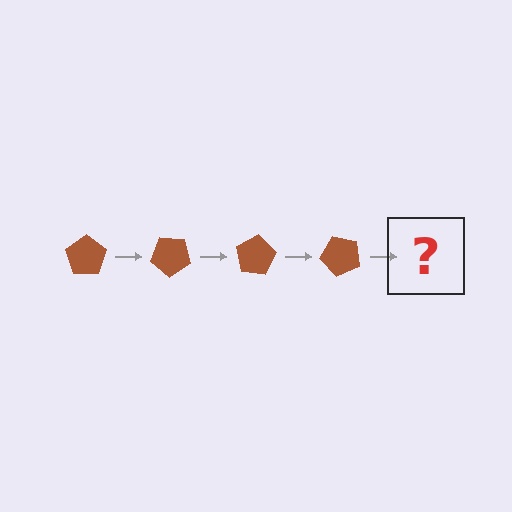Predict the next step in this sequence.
The next step is a brown pentagon rotated 160 degrees.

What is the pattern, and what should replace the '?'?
The pattern is that the pentagon rotates 40 degrees each step. The '?' should be a brown pentagon rotated 160 degrees.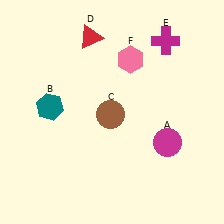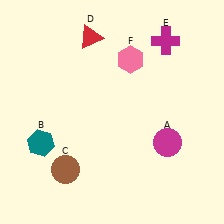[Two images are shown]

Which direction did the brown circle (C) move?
The brown circle (C) moved down.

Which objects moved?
The objects that moved are: the teal hexagon (B), the brown circle (C).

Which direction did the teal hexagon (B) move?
The teal hexagon (B) moved down.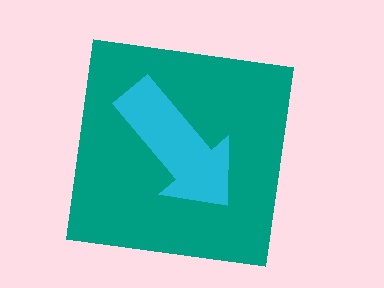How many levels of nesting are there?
2.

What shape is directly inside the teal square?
The cyan arrow.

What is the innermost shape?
The cyan arrow.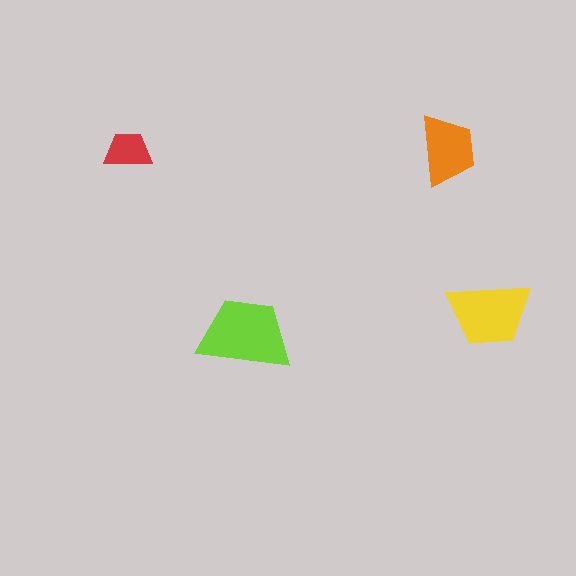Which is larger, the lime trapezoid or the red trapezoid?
The lime one.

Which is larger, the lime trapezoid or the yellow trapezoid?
The lime one.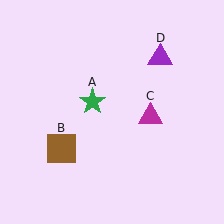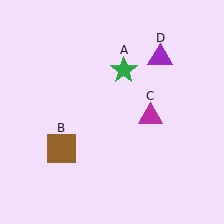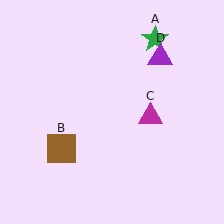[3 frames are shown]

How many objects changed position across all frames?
1 object changed position: green star (object A).